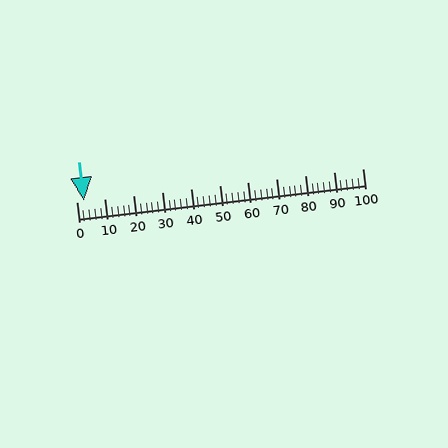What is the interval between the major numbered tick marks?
The major tick marks are spaced 10 units apart.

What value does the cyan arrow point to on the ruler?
The cyan arrow points to approximately 3.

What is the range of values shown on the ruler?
The ruler shows values from 0 to 100.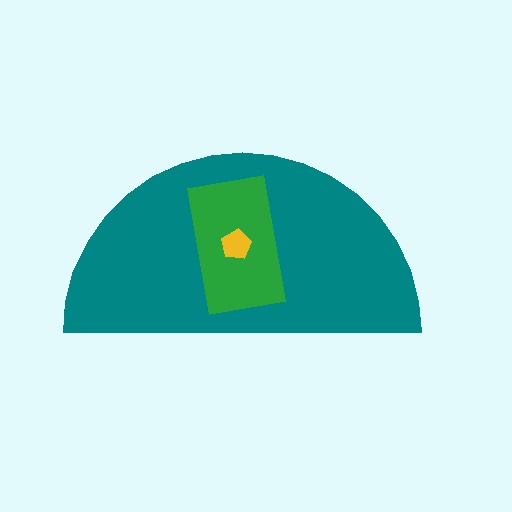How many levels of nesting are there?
3.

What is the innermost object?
The yellow pentagon.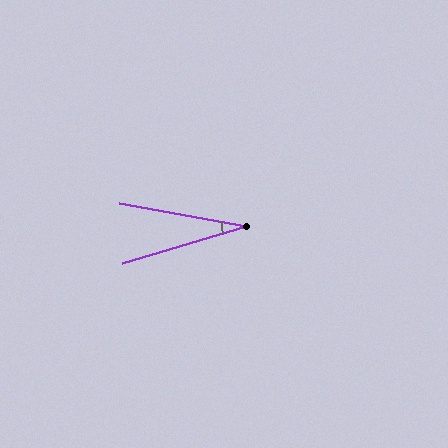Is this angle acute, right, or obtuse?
It is acute.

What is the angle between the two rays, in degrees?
Approximately 27 degrees.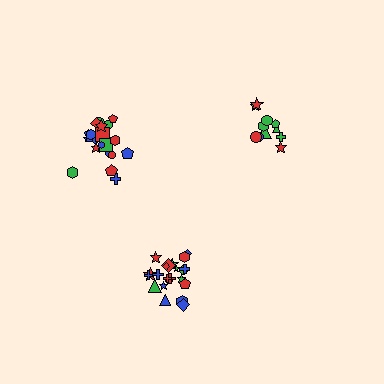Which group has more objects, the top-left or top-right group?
The top-left group.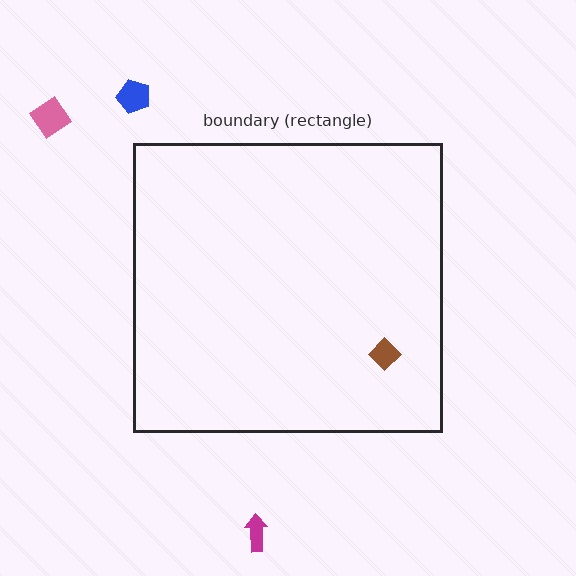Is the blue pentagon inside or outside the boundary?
Outside.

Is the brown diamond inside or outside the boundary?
Inside.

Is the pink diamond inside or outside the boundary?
Outside.